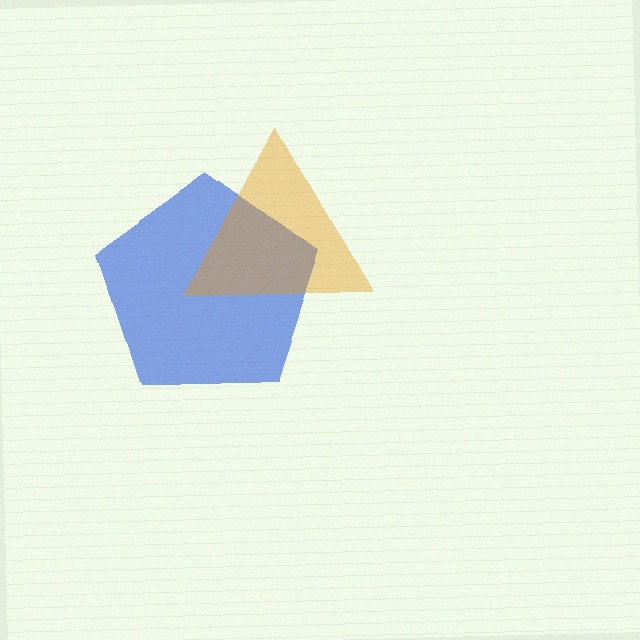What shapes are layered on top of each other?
The layered shapes are: a blue pentagon, an orange triangle.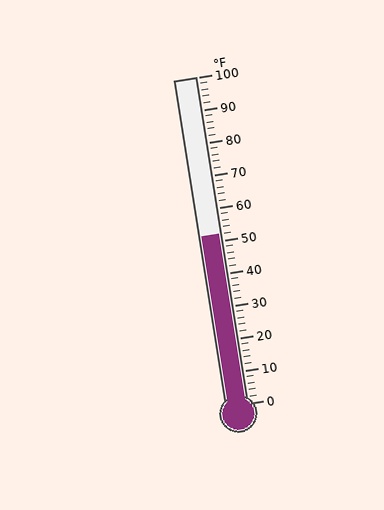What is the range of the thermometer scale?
The thermometer scale ranges from 0°F to 100°F.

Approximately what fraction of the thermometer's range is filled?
The thermometer is filled to approximately 50% of its range.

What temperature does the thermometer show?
The thermometer shows approximately 52°F.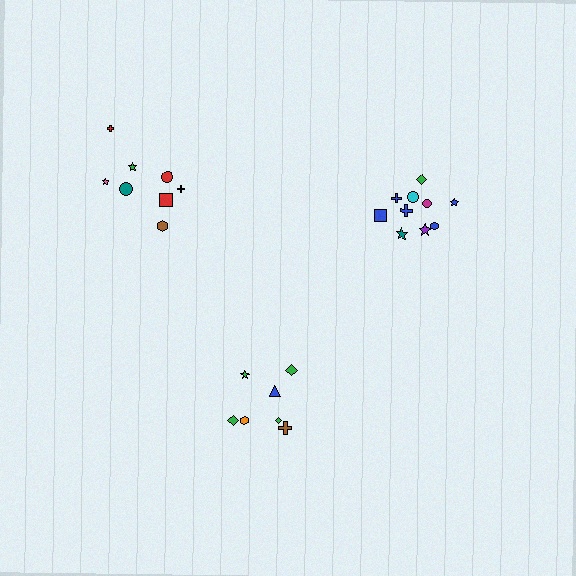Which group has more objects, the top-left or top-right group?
The top-right group.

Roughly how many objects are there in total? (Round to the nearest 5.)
Roughly 25 objects in total.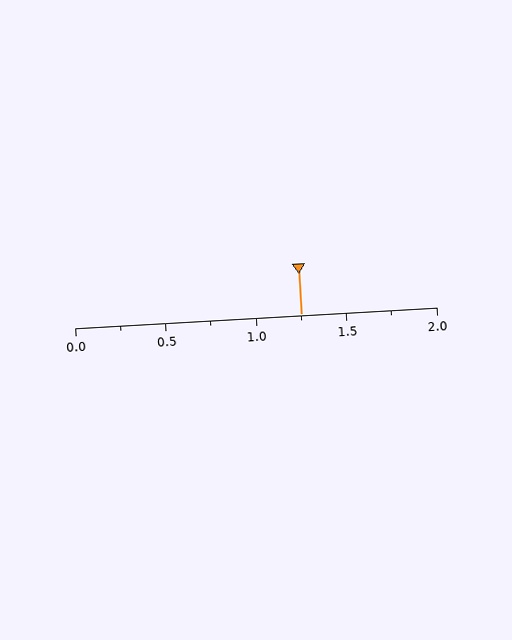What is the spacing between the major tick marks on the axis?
The major ticks are spaced 0.5 apart.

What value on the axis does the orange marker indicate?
The marker indicates approximately 1.25.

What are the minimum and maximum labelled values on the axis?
The axis runs from 0.0 to 2.0.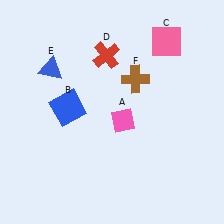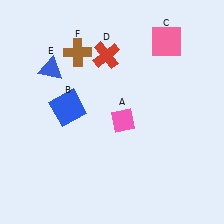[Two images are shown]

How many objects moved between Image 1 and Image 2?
1 object moved between the two images.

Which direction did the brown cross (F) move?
The brown cross (F) moved left.